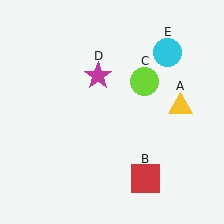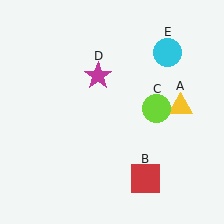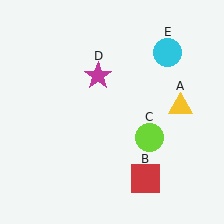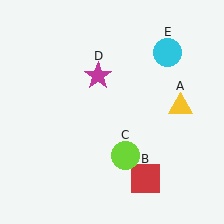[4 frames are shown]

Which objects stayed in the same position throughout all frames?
Yellow triangle (object A) and red square (object B) and magenta star (object D) and cyan circle (object E) remained stationary.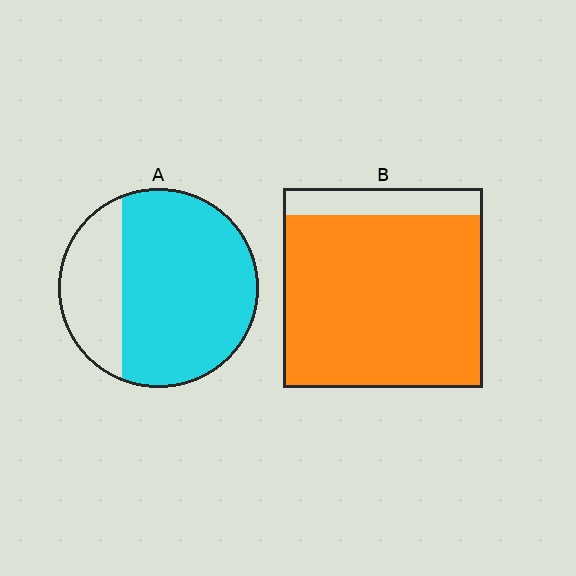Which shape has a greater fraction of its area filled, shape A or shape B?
Shape B.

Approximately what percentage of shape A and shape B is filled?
A is approximately 75% and B is approximately 85%.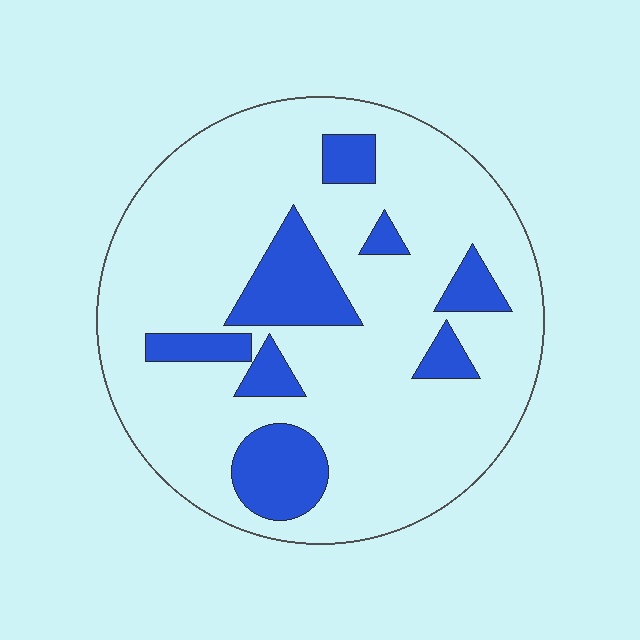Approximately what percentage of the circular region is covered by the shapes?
Approximately 20%.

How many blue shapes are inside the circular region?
8.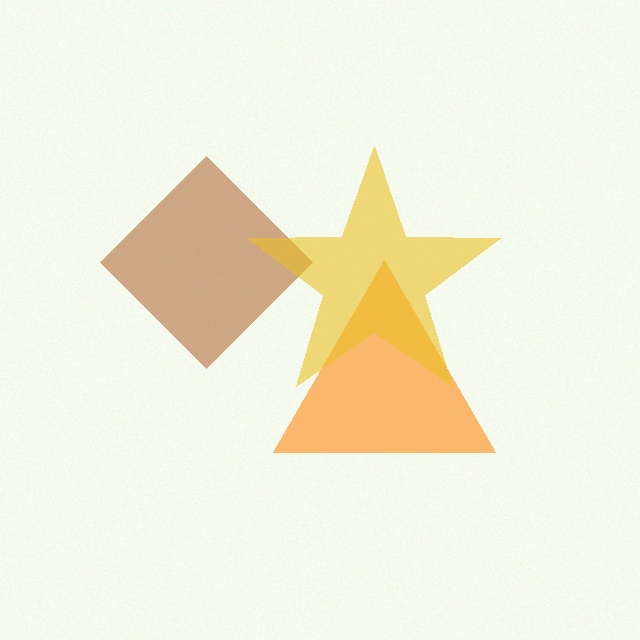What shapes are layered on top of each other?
The layered shapes are: an orange triangle, a brown diamond, a yellow star.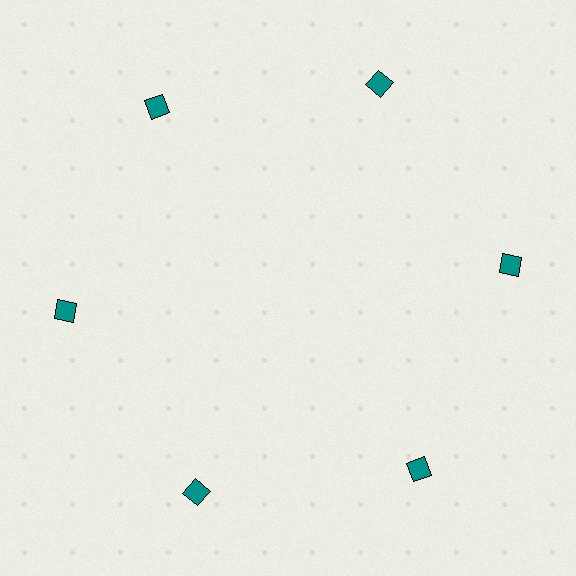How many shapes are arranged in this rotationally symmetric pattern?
There are 6 shapes, arranged in 6 groups of 1.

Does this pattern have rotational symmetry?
Yes, this pattern has 6-fold rotational symmetry. It looks the same after rotating 60 degrees around the center.